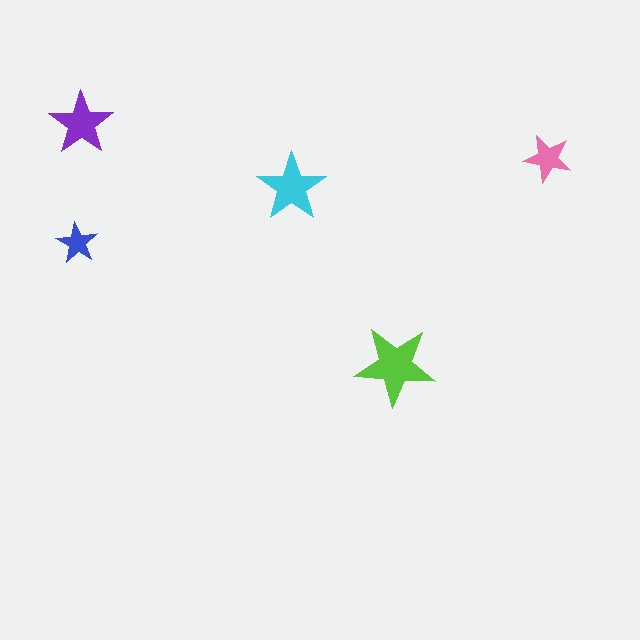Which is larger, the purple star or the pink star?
The purple one.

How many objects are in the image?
There are 5 objects in the image.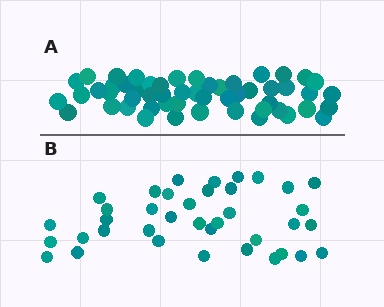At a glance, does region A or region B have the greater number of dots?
Region A (the top region) has more dots.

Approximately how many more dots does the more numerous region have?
Region A has approximately 15 more dots than region B.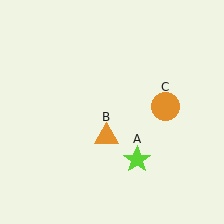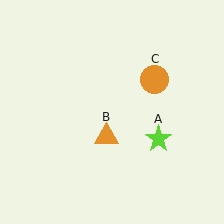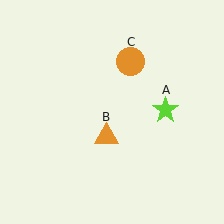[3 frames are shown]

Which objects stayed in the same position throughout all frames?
Orange triangle (object B) remained stationary.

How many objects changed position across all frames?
2 objects changed position: lime star (object A), orange circle (object C).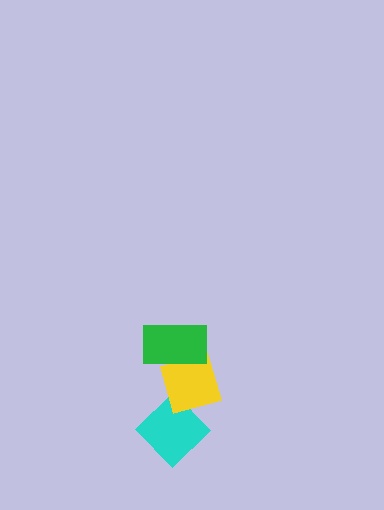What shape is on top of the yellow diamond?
The green rectangle is on top of the yellow diamond.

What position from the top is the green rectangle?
The green rectangle is 1st from the top.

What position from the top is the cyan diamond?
The cyan diamond is 3rd from the top.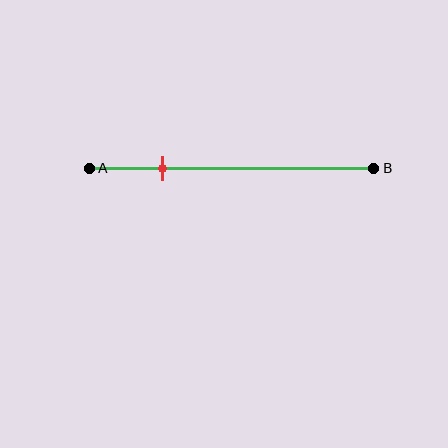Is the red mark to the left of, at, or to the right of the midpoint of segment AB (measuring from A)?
The red mark is to the left of the midpoint of segment AB.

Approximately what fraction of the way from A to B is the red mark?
The red mark is approximately 25% of the way from A to B.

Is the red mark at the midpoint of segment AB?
No, the mark is at about 25% from A, not at the 50% midpoint.